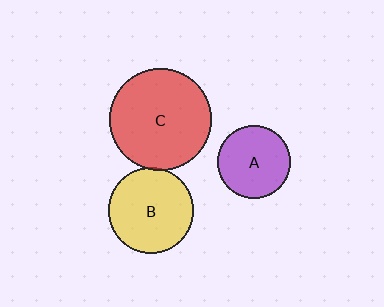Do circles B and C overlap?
Yes.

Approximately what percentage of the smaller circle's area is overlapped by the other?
Approximately 5%.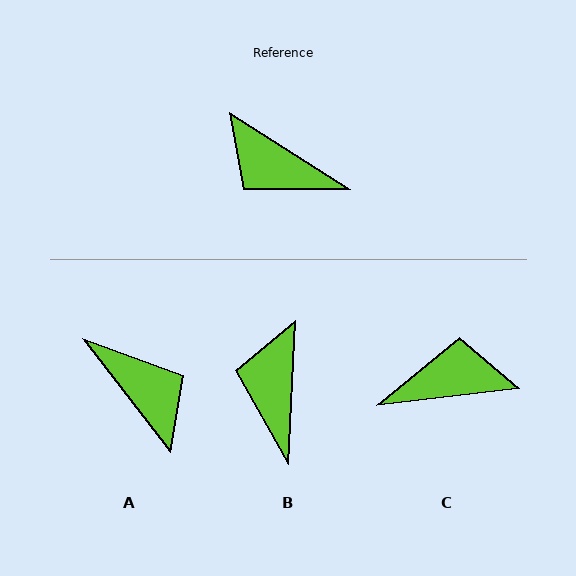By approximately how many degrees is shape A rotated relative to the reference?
Approximately 160 degrees counter-clockwise.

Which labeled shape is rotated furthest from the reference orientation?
A, about 160 degrees away.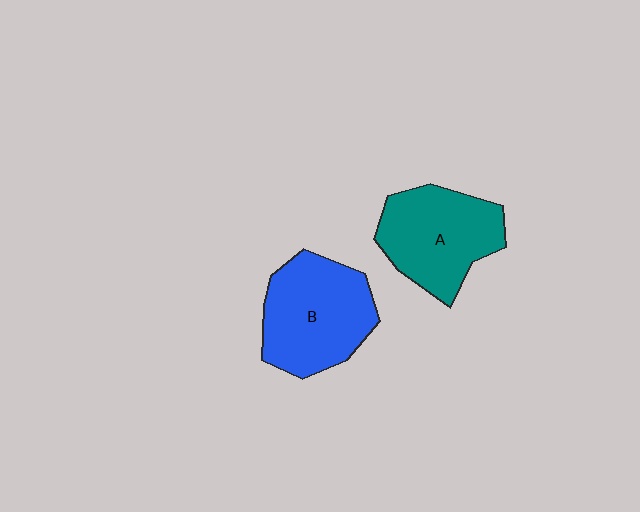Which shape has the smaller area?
Shape A (teal).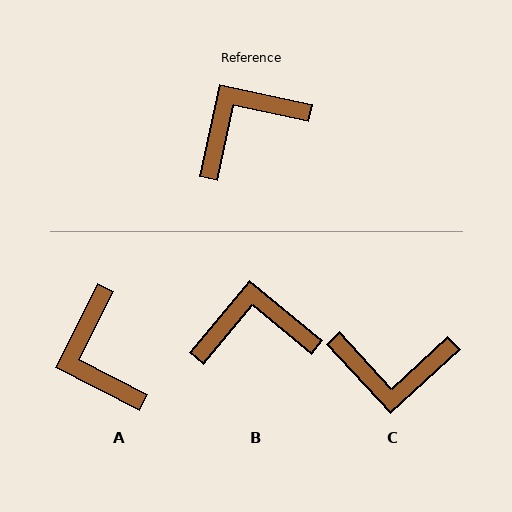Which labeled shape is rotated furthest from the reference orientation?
C, about 145 degrees away.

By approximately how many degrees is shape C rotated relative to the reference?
Approximately 145 degrees counter-clockwise.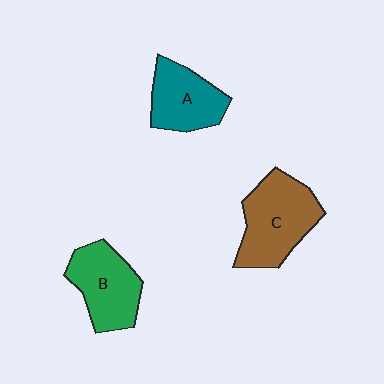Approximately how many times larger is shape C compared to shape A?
Approximately 1.3 times.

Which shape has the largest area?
Shape C (brown).